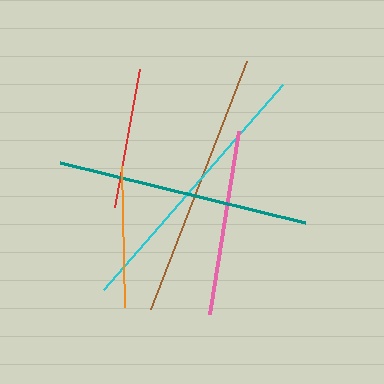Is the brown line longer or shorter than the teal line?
The brown line is longer than the teal line.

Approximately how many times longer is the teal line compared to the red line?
The teal line is approximately 1.8 times the length of the red line.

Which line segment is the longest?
The cyan line is the longest at approximately 272 pixels.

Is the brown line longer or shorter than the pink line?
The brown line is longer than the pink line.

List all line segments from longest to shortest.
From longest to shortest: cyan, brown, teal, pink, orange, red.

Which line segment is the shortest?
The red line is the shortest at approximately 140 pixels.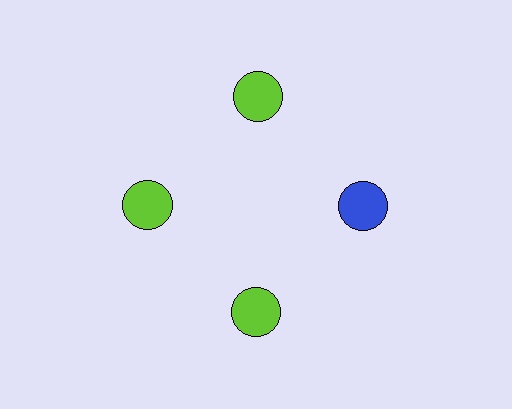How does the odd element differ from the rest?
It has a different color: blue instead of lime.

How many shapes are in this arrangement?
There are 4 shapes arranged in a ring pattern.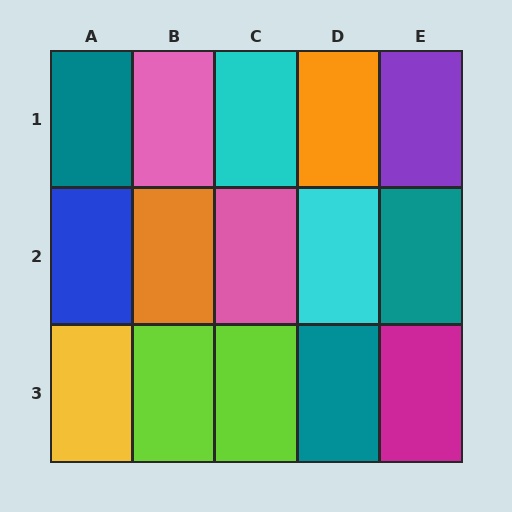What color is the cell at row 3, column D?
Teal.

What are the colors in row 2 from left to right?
Blue, orange, pink, cyan, teal.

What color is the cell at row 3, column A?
Yellow.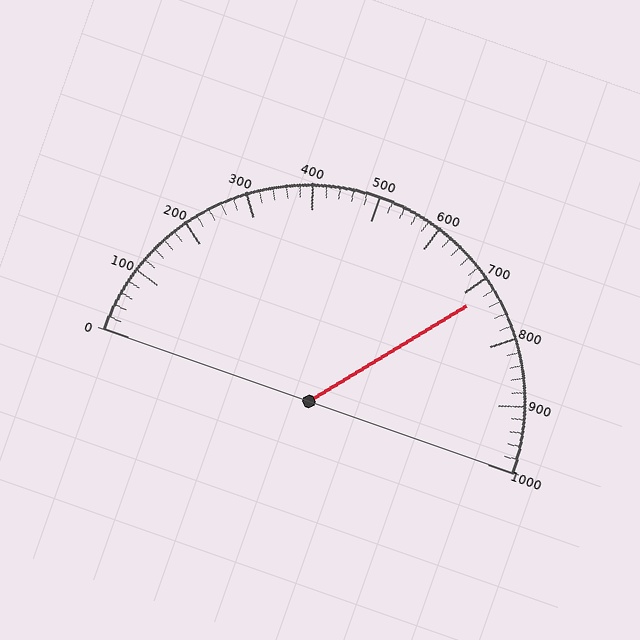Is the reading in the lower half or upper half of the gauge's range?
The reading is in the upper half of the range (0 to 1000).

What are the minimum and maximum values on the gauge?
The gauge ranges from 0 to 1000.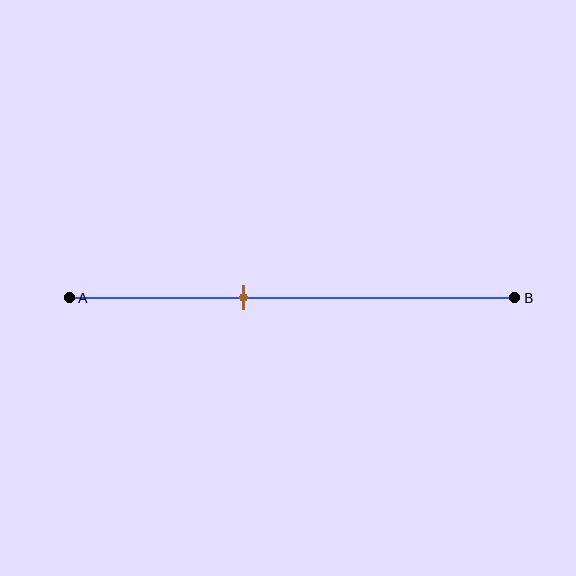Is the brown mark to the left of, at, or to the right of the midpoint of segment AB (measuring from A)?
The brown mark is to the left of the midpoint of segment AB.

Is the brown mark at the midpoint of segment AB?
No, the mark is at about 40% from A, not at the 50% midpoint.